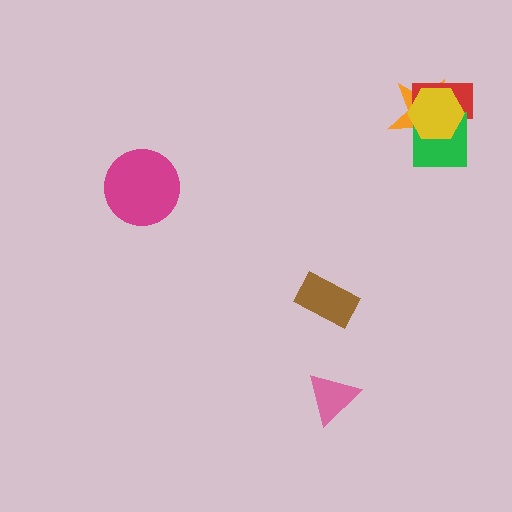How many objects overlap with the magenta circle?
0 objects overlap with the magenta circle.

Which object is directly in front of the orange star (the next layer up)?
The red rectangle is directly in front of the orange star.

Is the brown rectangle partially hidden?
No, no other shape covers it.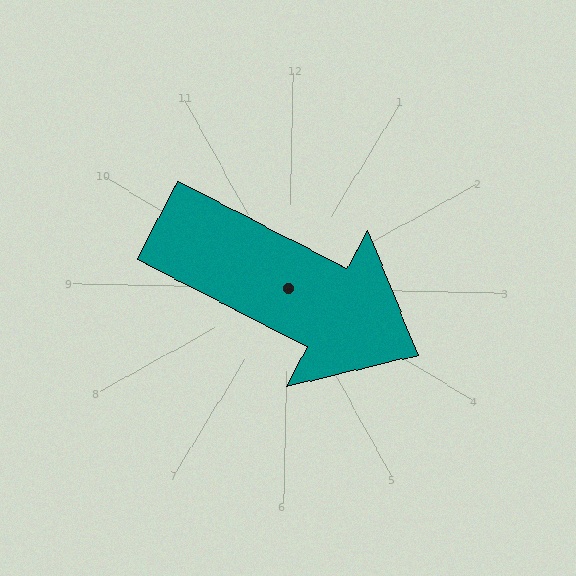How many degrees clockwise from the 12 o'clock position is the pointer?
Approximately 116 degrees.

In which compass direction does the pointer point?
Southeast.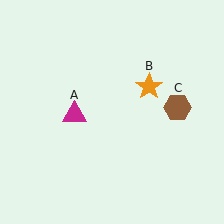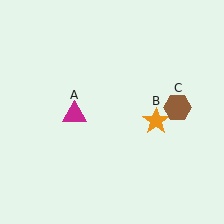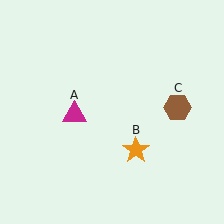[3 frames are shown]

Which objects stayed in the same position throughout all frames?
Magenta triangle (object A) and brown hexagon (object C) remained stationary.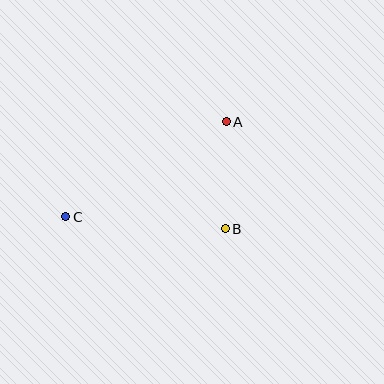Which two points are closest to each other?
Points A and B are closest to each other.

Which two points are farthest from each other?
Points A and C are farthest from each other.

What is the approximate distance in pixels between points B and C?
The distance between B and C is approximately 160 pixels.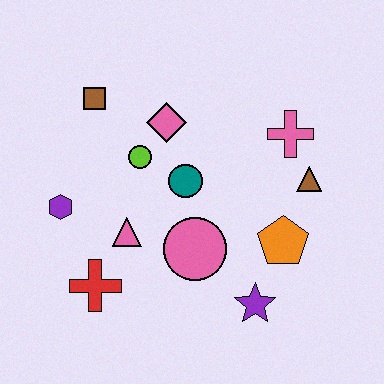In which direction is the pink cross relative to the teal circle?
The pink cross is to the right of the teal circle.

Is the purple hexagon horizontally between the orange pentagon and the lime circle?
No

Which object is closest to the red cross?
The pink triangle is closest to the red cross.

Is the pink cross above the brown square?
No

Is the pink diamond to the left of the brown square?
No